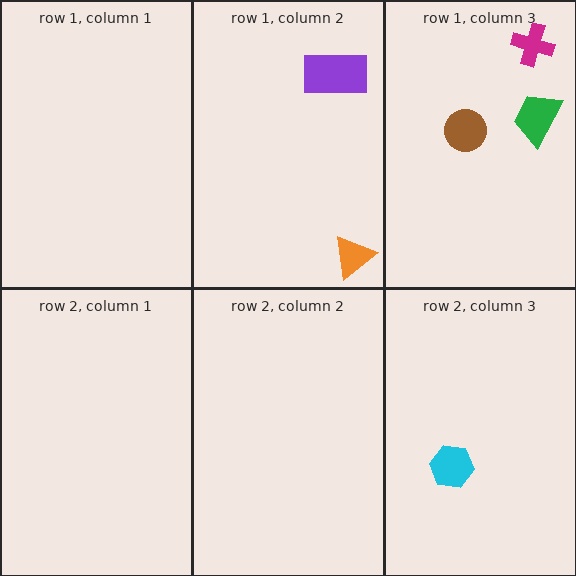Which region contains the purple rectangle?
The row 1, column 2 region.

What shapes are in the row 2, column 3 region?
The cyan hexagon.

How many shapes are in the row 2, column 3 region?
1.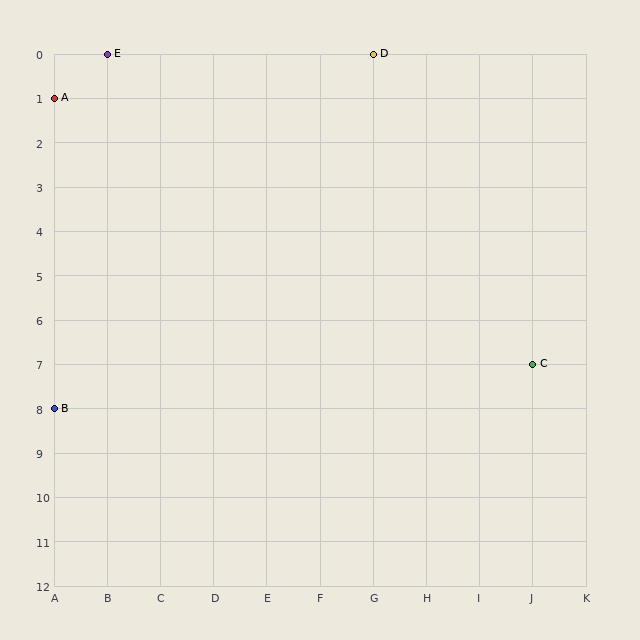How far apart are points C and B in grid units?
Points C and B are 9 columns and 1 row apart (about 9.1 grid units diagonally).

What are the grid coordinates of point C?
Point C is at grid coordinates (J, 7).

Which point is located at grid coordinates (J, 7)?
Point C is at (J, 7).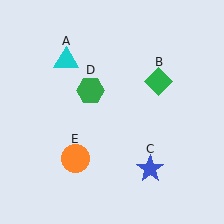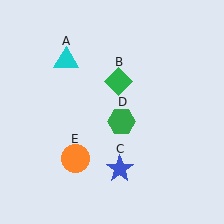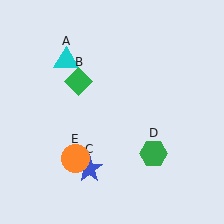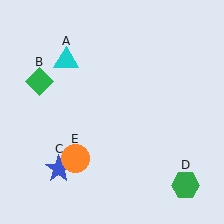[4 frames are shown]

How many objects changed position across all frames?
3 objects changed position: green diamond (object B), blue star (object C), green hexagon (object D).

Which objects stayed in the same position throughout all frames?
Cyan triangle (object A) and orange circle (object E) remained stationary.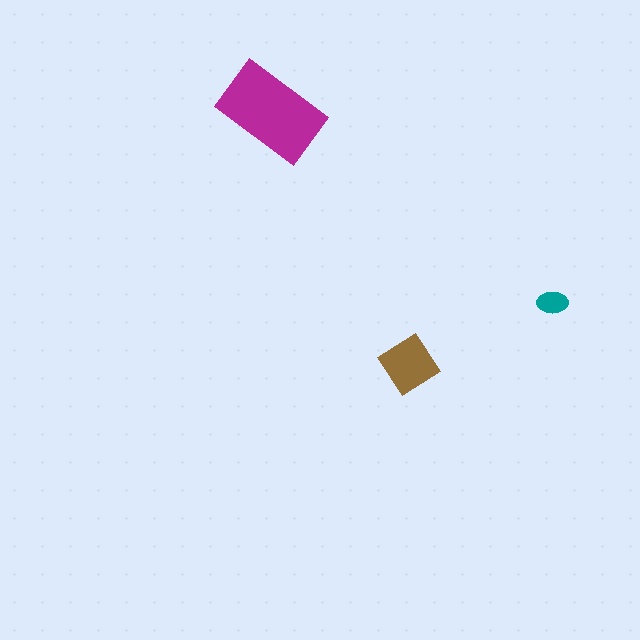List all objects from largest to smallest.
The magenta rectangle, the brown diamond, the teal ellipse.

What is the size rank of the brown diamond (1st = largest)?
2nd.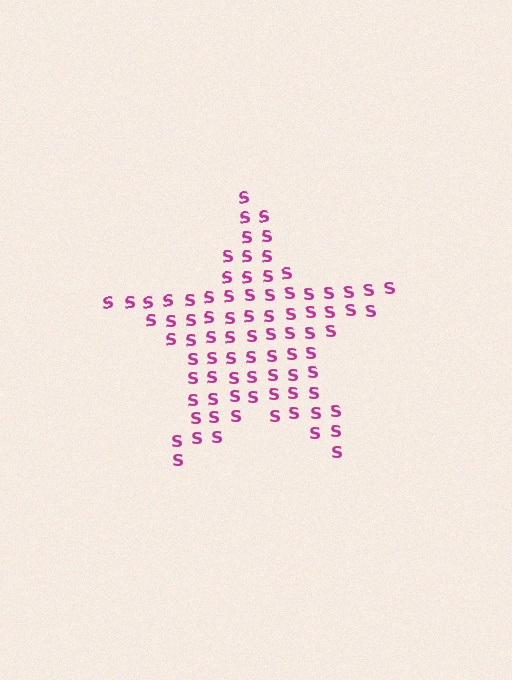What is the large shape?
The large shape is a star.